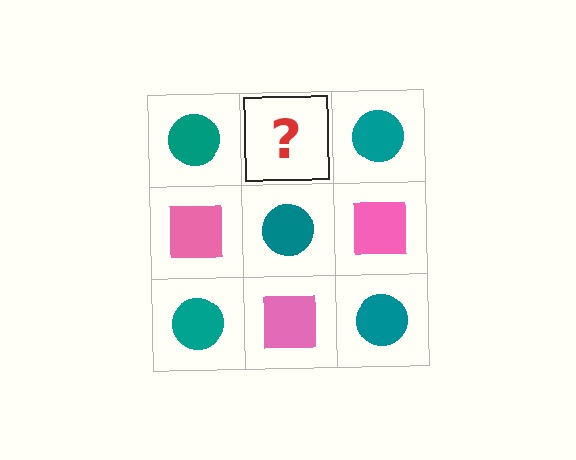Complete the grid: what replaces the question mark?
The question mark should be replaced with a pink square.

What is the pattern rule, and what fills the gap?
The rule is that it alternates teal circle and pink square in a checkerboard pattern. The gap should be filled with a pink square.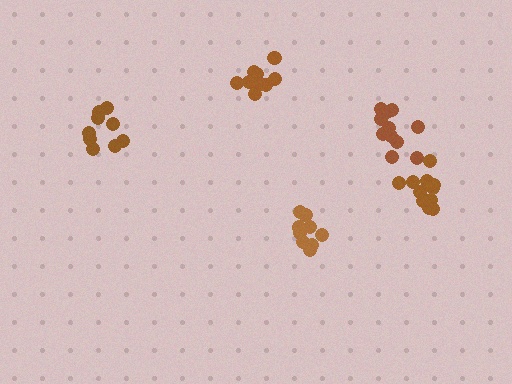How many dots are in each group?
Group 1: 12 dots, Group 2: 10 dots, Group 3: 9 dots, Group 4: 9 dots, Group 5: 13 dots (53 total).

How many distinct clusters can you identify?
There are 5 distinct clusters.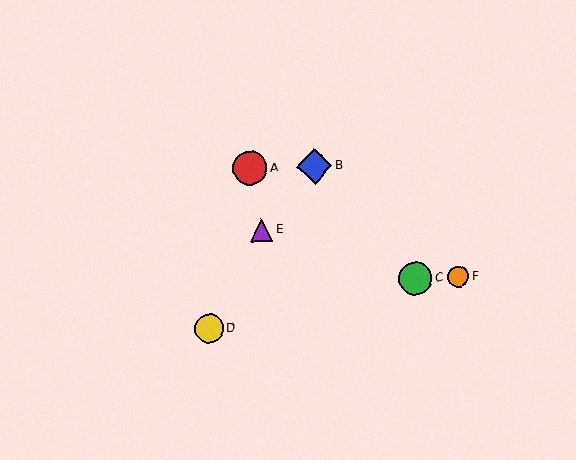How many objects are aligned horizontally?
2 objects (C, F) are aligned horizontally.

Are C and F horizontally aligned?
Yes, both are at y≈279.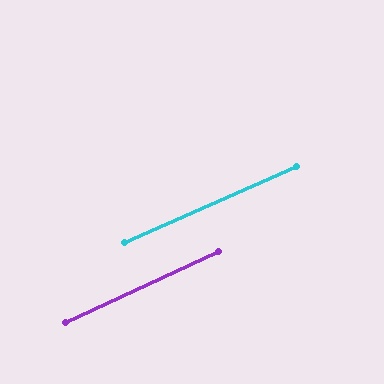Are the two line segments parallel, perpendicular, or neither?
Parallel — their directions differ by only 1.3°.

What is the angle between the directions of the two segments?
Approximately 1 degree.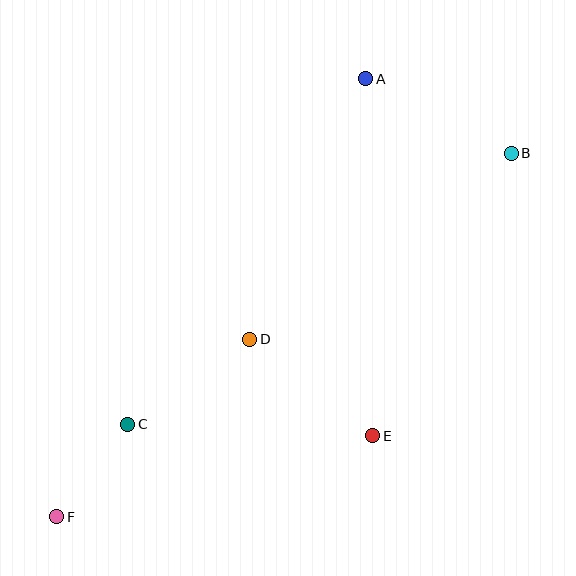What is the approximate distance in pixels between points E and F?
The distance between E and F is approximately 326 pixels.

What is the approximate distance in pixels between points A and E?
The distance between A and E is approximately 357 pixels.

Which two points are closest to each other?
Points C and F are closest to each other.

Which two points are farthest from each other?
Points B and F are farthest from each other.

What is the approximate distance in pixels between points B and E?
The distance between B and E is approximately 314 pixels.